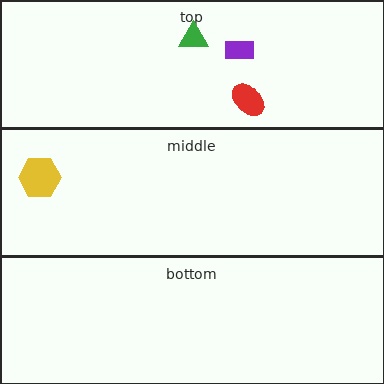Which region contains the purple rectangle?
The top region.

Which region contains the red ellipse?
The top region.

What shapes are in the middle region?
The yellow hexagon.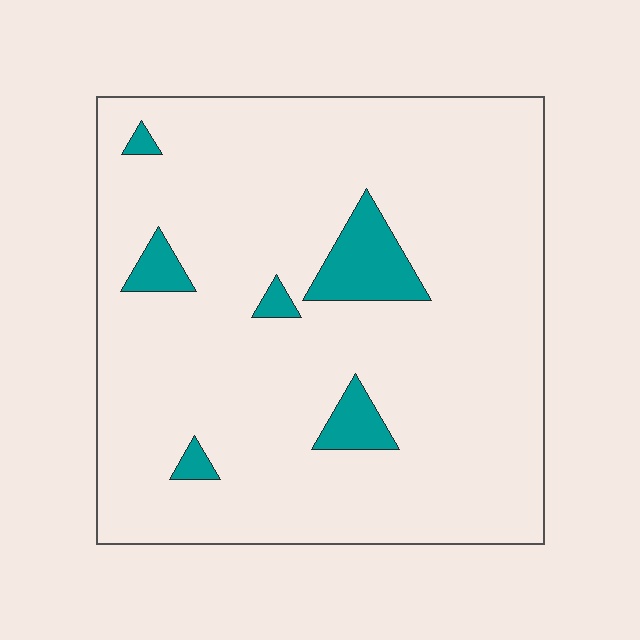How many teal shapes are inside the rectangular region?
6.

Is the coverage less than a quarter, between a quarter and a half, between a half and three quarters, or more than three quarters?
Less than a quarter.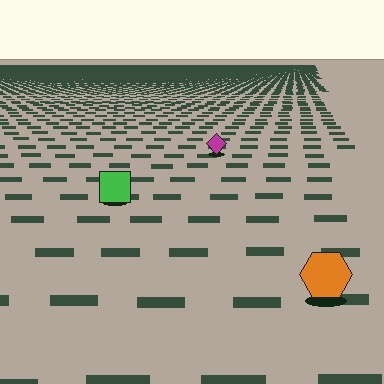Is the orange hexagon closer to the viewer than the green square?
Yes. The orange hexagon is closer — you can tell from the texture gradient: the ground texture is coarser near it.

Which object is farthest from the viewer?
The magenta diamond is farthest from the viewer. It appears smaller and the ground texture around it is denser.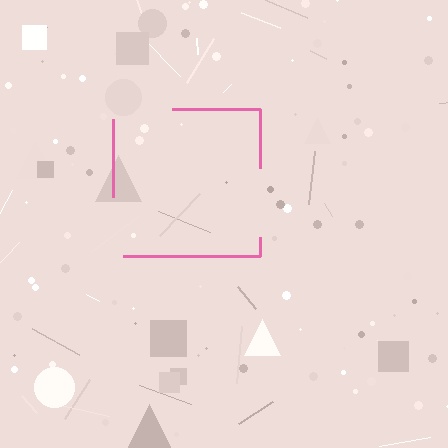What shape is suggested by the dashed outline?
The dashed outline suggests a square.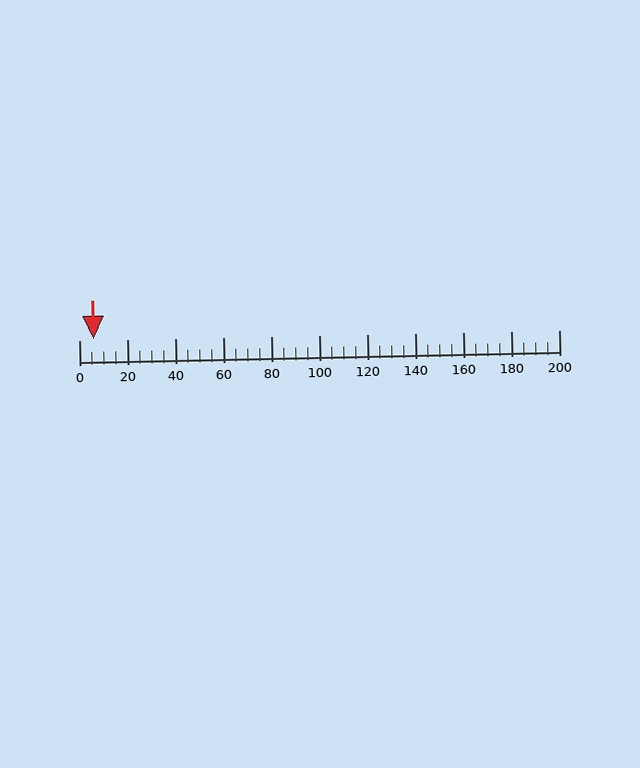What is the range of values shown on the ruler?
The ruler shows values from 0 to 200.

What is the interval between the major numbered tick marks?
The major tick marks are spaced 20 units apart.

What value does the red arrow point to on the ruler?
The red arrow points to approximately 6.